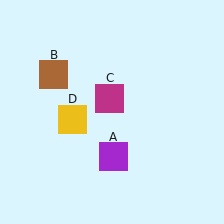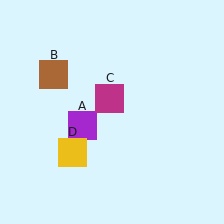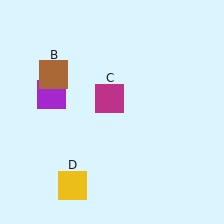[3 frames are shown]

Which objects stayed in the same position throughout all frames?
Brown square (object B) and magenta square (object C) remained stationary.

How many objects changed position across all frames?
2 objects changed position: purple square (object A), yellow square (object D).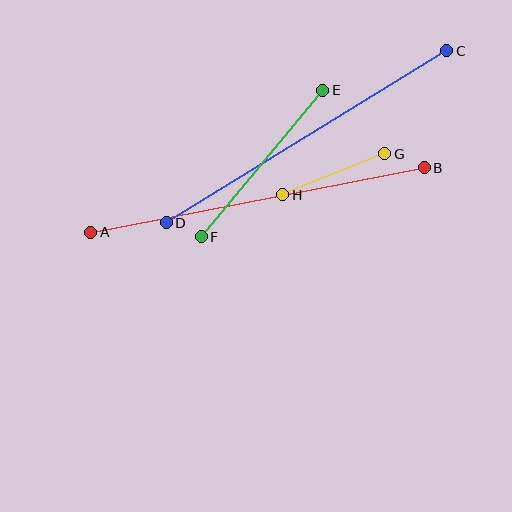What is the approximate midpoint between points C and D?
The midpoint is at approximately (306, 137) pixels.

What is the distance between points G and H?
The distance is approximately 110 pixels.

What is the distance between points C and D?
The distance is approximately 329 pixels.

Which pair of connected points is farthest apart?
Points A and B are farthest apart.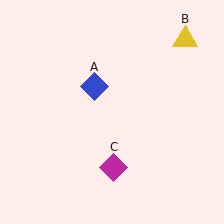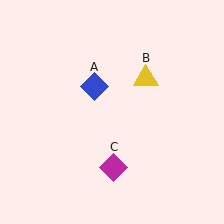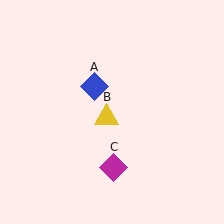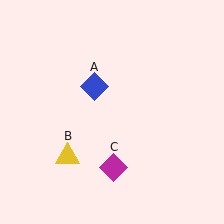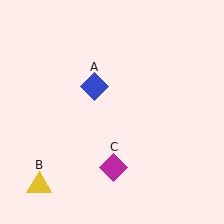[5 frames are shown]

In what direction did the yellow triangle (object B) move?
The yellow triangle (object B) moved down and to the left.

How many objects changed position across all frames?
1 object changed position: yellow triangle (object B).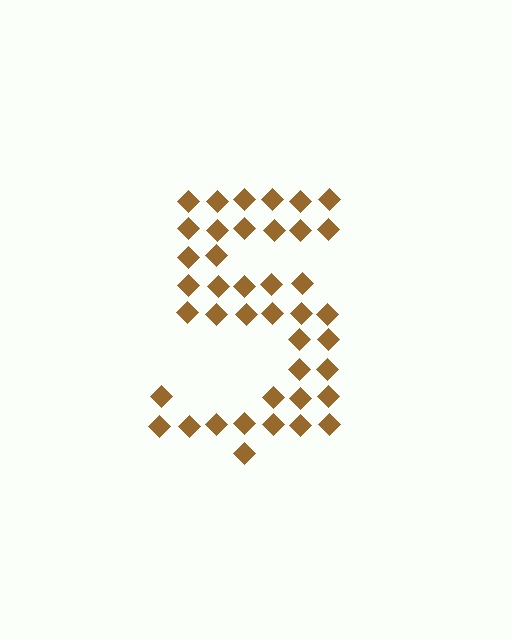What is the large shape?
The large shape is the digit 5.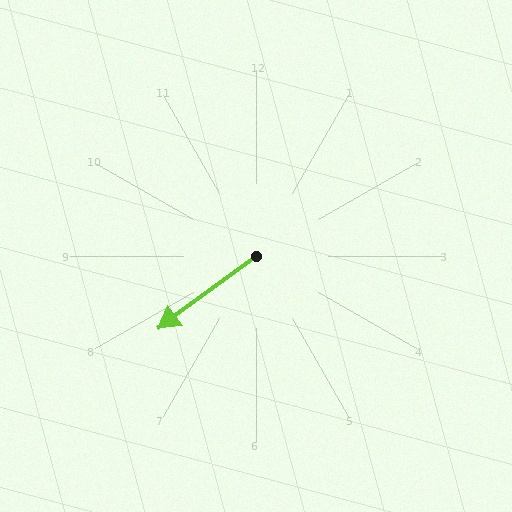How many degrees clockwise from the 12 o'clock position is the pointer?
Approximately 234 degrees.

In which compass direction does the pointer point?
Southwest.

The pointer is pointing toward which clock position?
Roughly 8 o'clock.